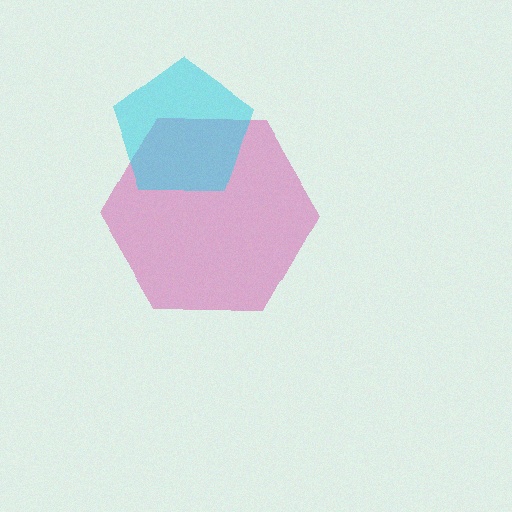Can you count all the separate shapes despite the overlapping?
Yes, there are 2 separate shapes.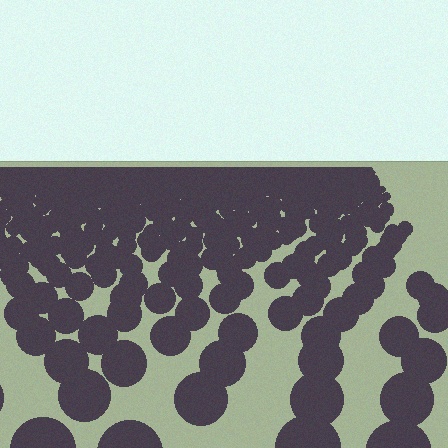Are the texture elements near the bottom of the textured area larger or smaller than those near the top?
Larger. Near the bottom, elements are closer to the viewer and appear at a bigger on-screen size.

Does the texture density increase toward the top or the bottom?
Density increases toward the top.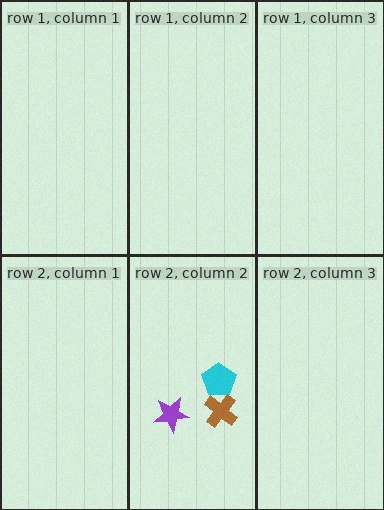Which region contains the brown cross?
The row 2, column 2 region.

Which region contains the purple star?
The row 2, column 2 region.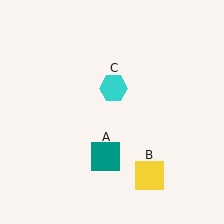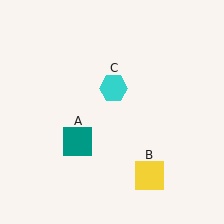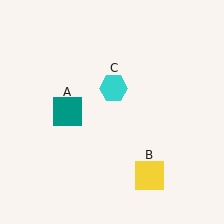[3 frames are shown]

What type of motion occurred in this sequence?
The teal square (object A) rotated clockwise around the center of the scene.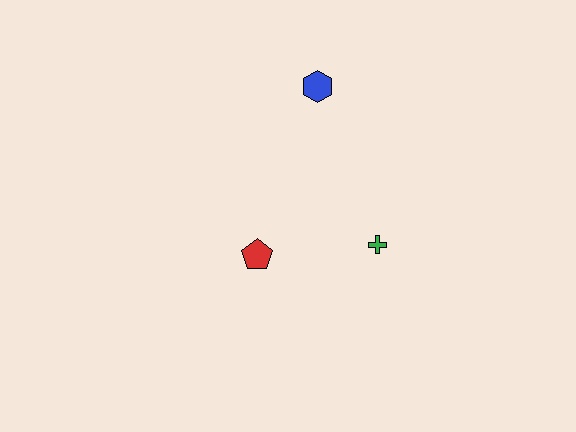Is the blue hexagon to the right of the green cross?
No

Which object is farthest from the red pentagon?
The blue hexagon is farthest from the red pentagon.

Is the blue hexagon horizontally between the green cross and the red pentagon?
Yes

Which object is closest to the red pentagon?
The green cross is closest to the red pentagon.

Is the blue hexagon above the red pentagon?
Yes